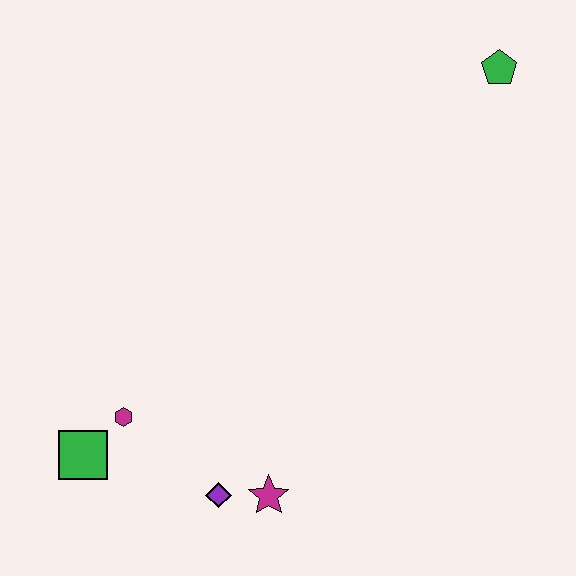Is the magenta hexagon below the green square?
No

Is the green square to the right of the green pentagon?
No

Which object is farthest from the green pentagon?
The green square is farthest from the green pentagon.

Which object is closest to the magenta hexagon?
The green square is closest to the magenta hexagon.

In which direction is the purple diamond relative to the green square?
The purple diamond is to the right of the green square.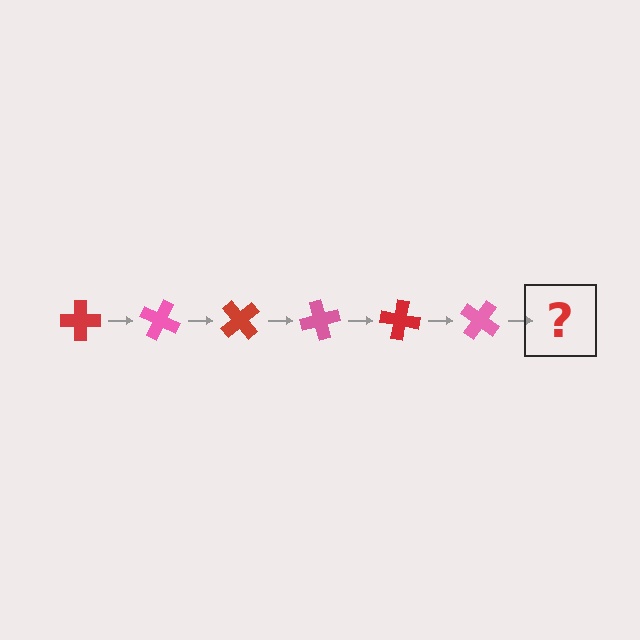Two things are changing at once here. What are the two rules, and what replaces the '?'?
The two rules are that it rotates 25 degrees each step and the color cycles through red and pink. The '?' should be a red cross, rotated 150 degrees from the start.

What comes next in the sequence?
The next element should be a red cross, rotated 150 degrees from the start.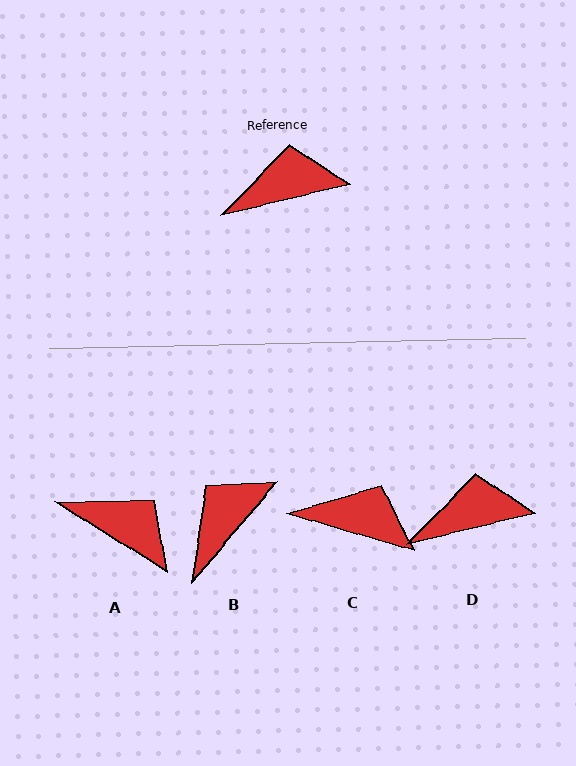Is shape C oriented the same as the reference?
No, it is off by about 30 degrees.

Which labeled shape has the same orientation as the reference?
D.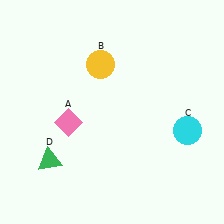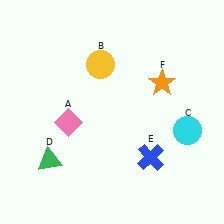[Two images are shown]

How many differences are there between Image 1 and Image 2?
There are 2 differences between the two images.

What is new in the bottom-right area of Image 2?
A blue cross (E) was added in the bottom-right area of Image 2.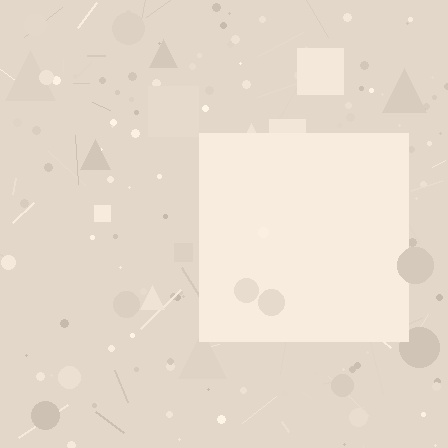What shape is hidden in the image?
A square is hidden in the image.